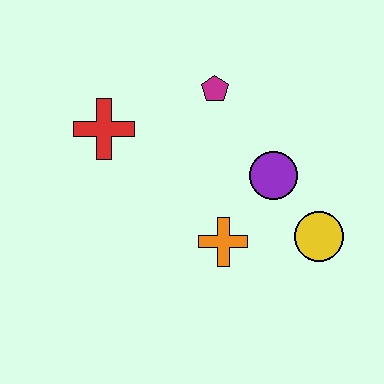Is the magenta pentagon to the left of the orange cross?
Yes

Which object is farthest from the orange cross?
The red cross is farthest from the orange cross.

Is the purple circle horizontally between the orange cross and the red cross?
No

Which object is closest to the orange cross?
The purple circle is closest to the orange cross.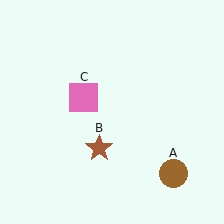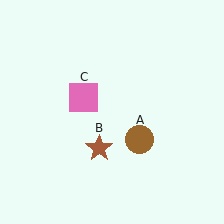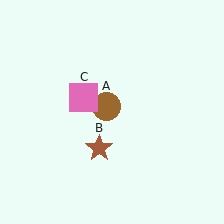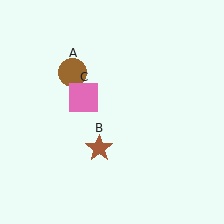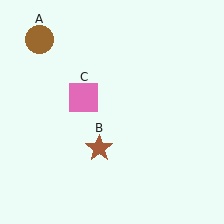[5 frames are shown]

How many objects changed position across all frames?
1 object changed position: brown circle (object A).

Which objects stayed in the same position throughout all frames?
Brown star (object B) and pink square (object C) remained stationary.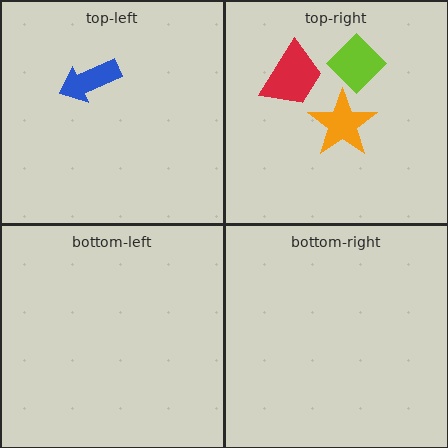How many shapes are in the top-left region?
1.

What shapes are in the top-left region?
The blue arrow.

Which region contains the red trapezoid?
The top-right region.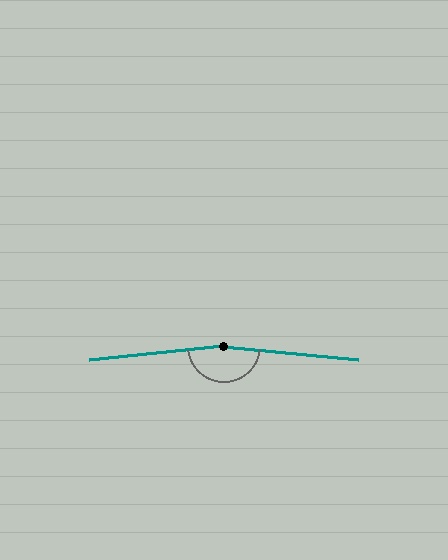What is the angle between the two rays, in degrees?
Approximately 168 degrees.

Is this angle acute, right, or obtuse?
It is obtuse.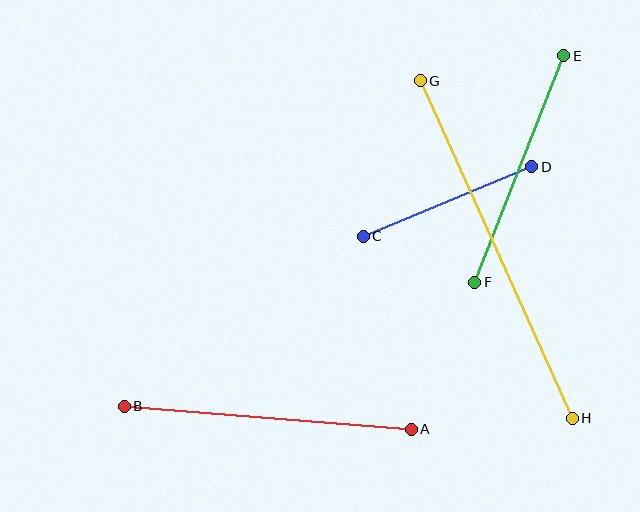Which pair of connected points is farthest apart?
Points G and H are farthest apart.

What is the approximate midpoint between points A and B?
The midpoint is at approximately (268, 418) pixels.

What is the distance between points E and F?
The distance is approximately 243 pixels.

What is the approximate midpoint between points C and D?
The midpoint is at approximately (447, 202) pixels.